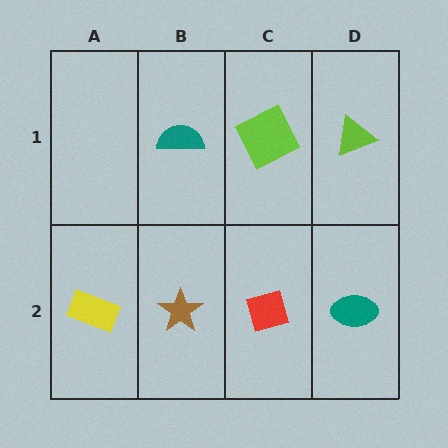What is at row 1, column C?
A lime square.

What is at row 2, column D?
A teal ellipse.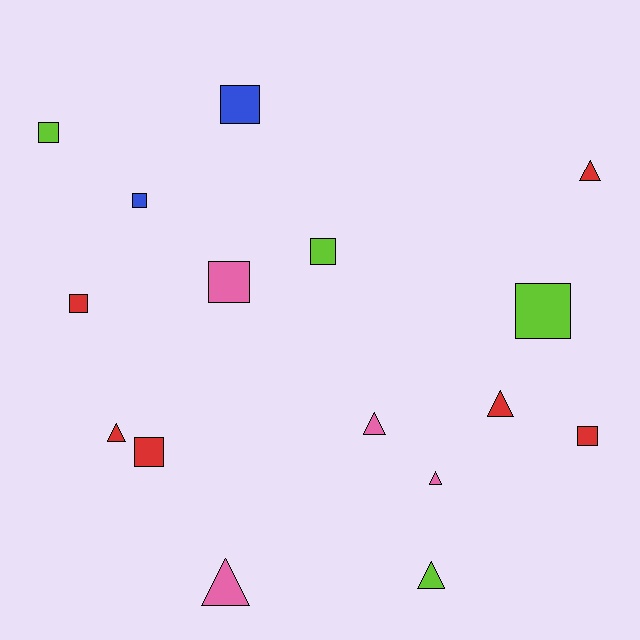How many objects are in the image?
There are 16 objects.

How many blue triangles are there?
There are no blue triangles.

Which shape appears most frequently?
Square, with 9 objects.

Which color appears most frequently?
Red, with 6 objects.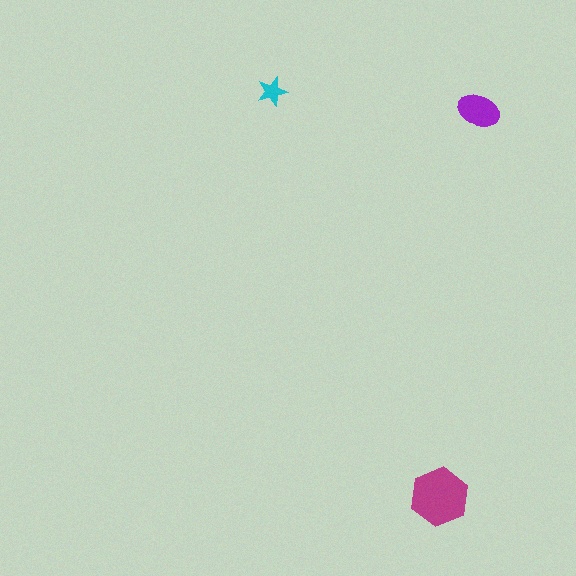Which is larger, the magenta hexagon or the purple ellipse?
The magenta hexagon.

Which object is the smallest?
The cyan star.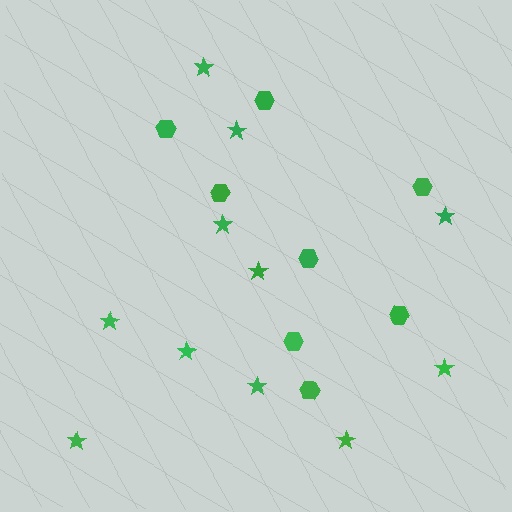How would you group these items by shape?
There are 2 groups: one group of hexagons (8) and one group of stars (11).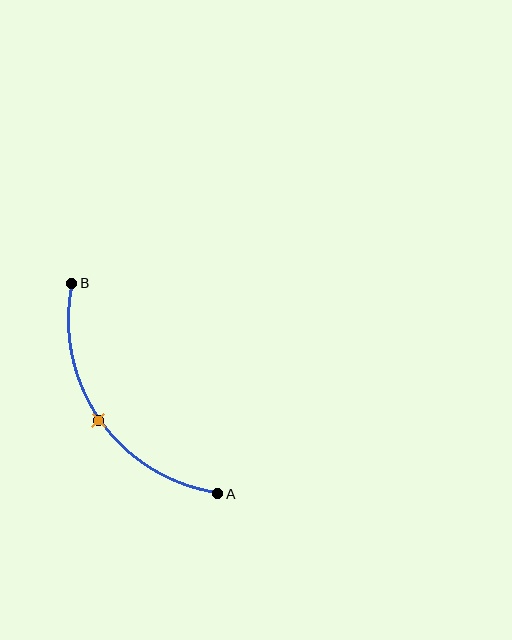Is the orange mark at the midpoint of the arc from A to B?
Yes. The orange mark lies on the arc at equal arc-length from both A and B — it is the arc midpoint.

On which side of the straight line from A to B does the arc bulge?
The arc bulges below and to the left of the straight line connecting A and B.